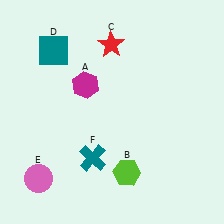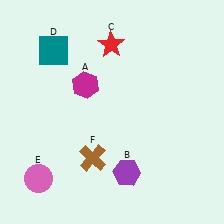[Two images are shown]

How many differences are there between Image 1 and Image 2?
There are 2 differences between the two images.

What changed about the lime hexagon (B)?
In Image 1, B is lime. In Image 2, it changed to purple.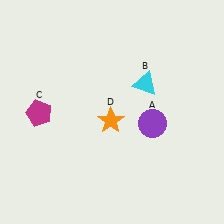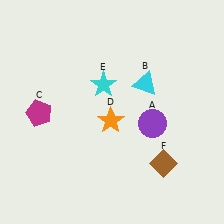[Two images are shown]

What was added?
A cyan star (E), a brown diamond (F) were added in Image 2.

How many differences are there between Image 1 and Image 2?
There are 2 differences between the two images.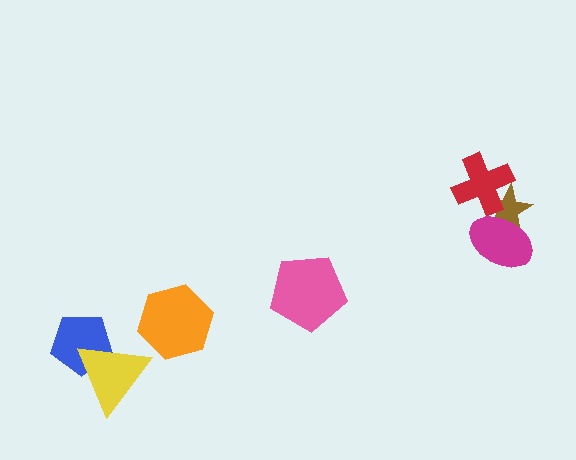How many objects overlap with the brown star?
2 objects overlap with the brown star.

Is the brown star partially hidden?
Yes, it is partially covered by another shape.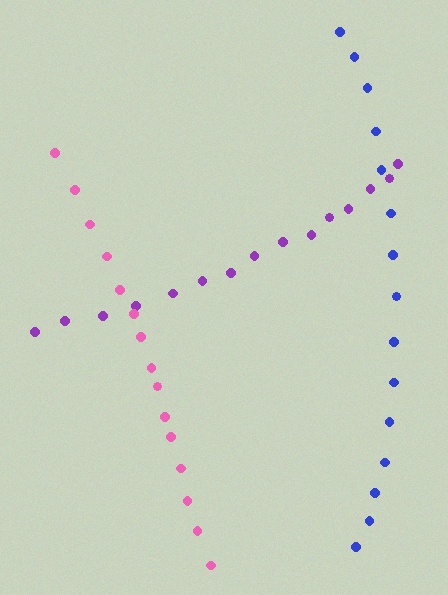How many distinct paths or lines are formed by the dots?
There are 3 distinct paths.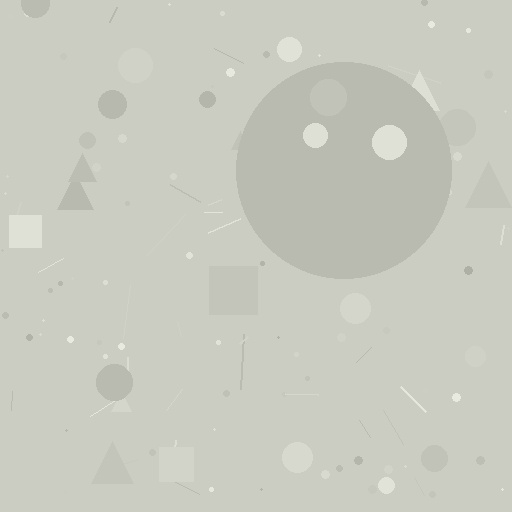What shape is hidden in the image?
A circle is hidden in the image.